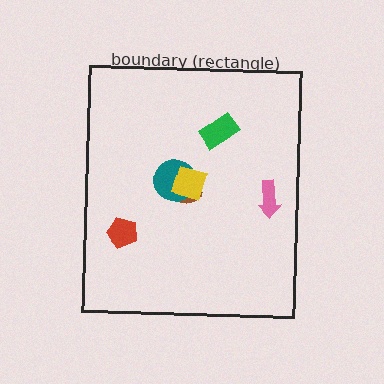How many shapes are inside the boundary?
6 inside, 0 outside.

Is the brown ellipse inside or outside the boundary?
Inside.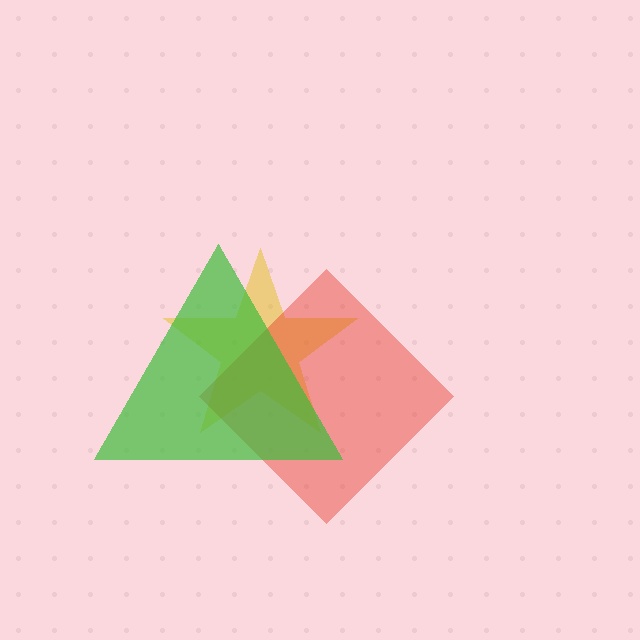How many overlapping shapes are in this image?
There are 3 overlapping shapes in the image.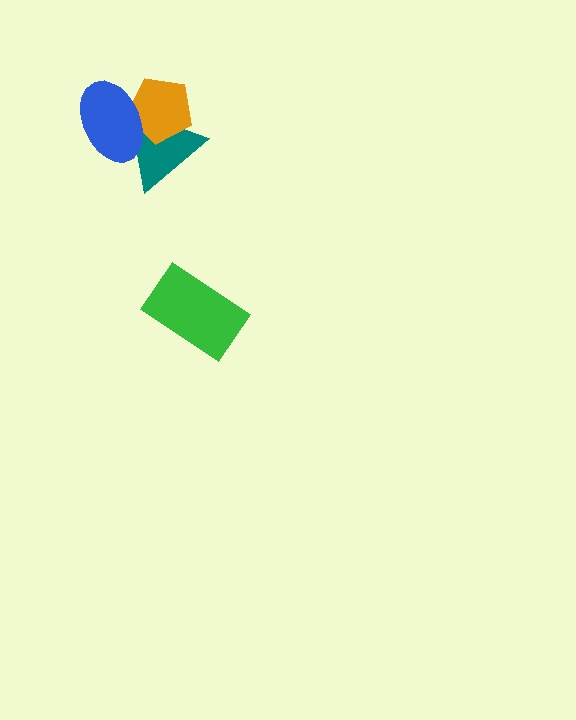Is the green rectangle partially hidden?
No, no other shape covers it.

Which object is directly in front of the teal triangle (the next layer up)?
The orange pentagon is directly in front of the teal triangle.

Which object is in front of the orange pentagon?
The blue ellipse is in front of the orange pentagon.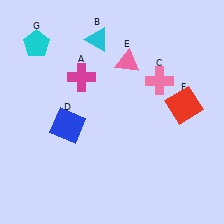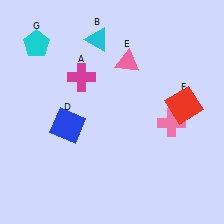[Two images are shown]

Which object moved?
The pink cross (C) moved down.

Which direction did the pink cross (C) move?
The pink cross (C) moved down.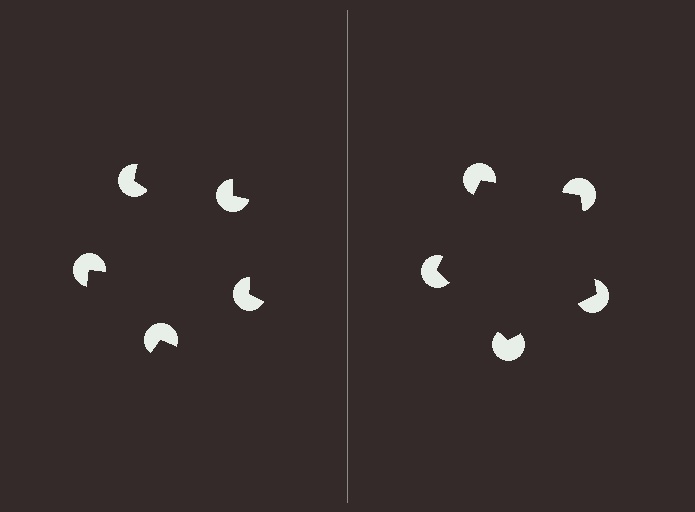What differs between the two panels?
The pac-man discs are positioned identically on both sides; only the wedge orientations differ. On the right they align to a pentagon; on the left they are misaligned.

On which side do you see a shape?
An illusory pentagon appears on the right side. On the left side the wedge cuts are rotated, so no coherent shape forms.